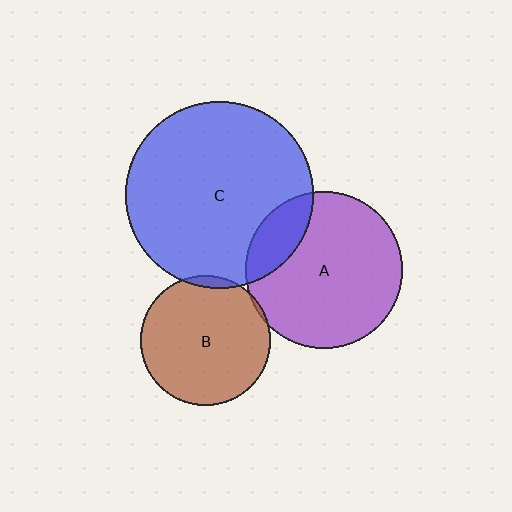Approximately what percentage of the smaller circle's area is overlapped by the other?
Approximately 20%.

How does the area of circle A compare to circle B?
Approximately 1.5 times.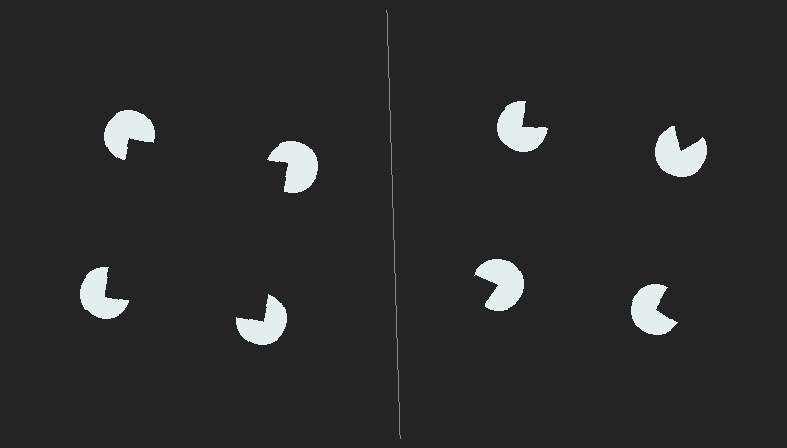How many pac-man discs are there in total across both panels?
8 — 4 on each side.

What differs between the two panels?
The pac-man discs are positioned identically on both sides; only the wedge orientations differ. On the left they align to a square; on the right they are misaligned.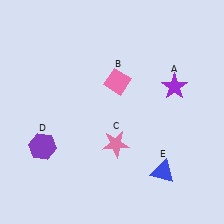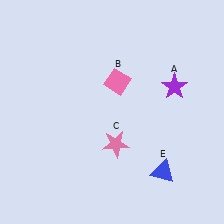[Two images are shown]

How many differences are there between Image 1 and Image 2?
There is 1 difference between the two images.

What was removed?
The purple hexagon (D) was removed in Image 2.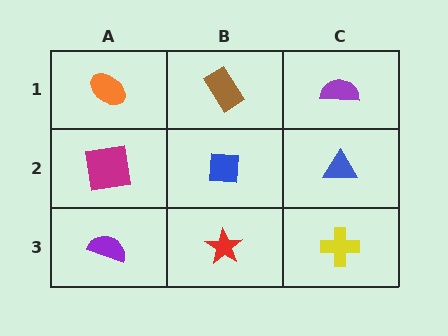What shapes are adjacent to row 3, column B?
A blue square (row 2, column B), a purple semicircle (row 3, column A), a yellow cross (row 3, column C).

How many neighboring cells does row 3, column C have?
2.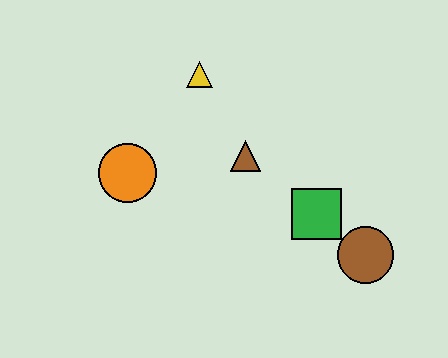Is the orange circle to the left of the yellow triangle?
Yes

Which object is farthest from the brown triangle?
The brown circle is farthest from the brown triangle.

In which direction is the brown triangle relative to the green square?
The brown triangle is to the left of the green square.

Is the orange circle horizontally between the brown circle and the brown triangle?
No